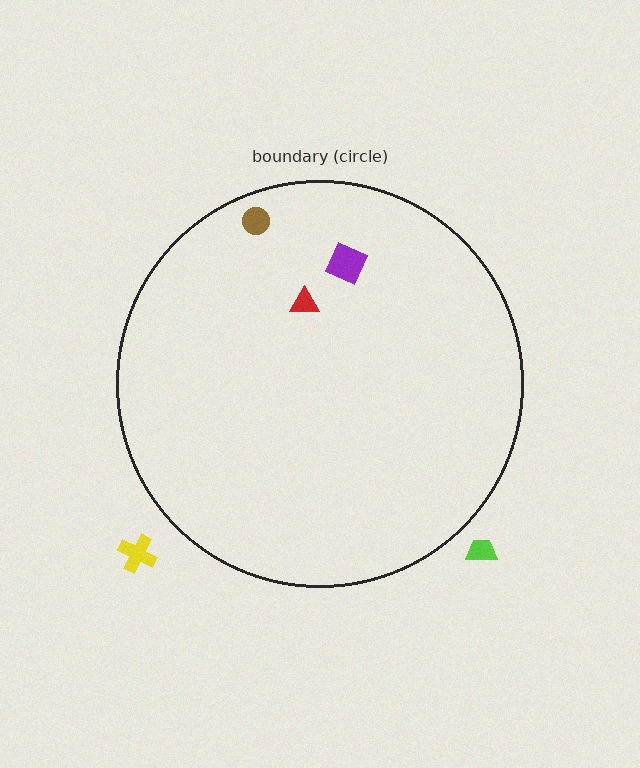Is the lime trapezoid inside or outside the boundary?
Outside.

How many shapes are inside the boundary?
3 inside, 2 outside.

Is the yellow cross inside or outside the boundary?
Outside.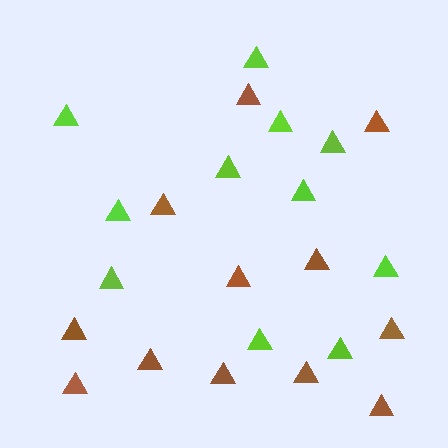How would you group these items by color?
There are 2 groups: one group of brown triangles (12) and one group of lime triangles (11).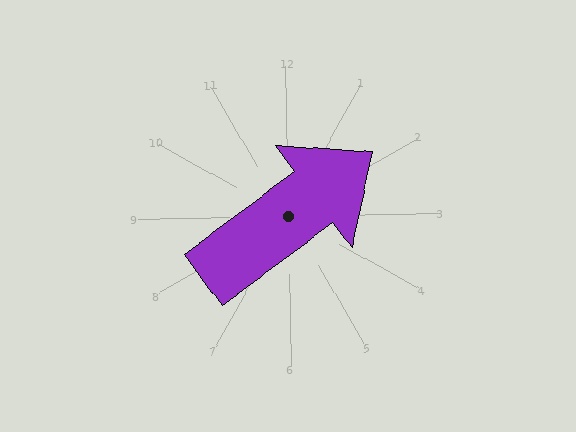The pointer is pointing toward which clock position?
Roughly 2 o'clock.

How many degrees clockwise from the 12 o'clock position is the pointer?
Approximately 54 degrees.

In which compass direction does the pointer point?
Northeast.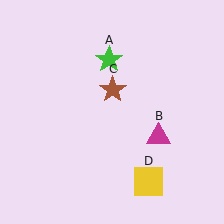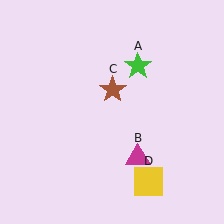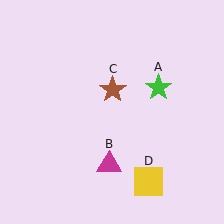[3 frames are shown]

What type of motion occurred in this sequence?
The green star (object A), magenta triangle (object B) rotated clockwise around the center of the scene.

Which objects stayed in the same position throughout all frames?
Brown star (object C) and yellow square (object D) remained stationary.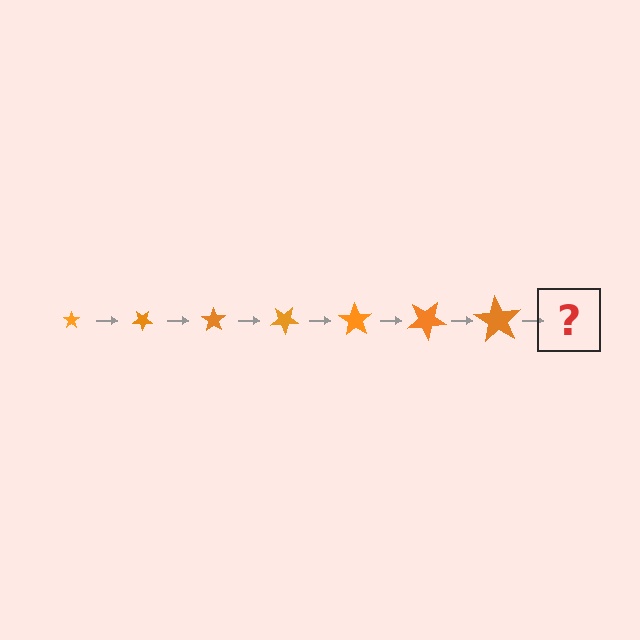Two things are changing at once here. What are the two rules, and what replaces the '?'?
The two rules are that the star grows larger each step and it rotates 35 degrees each step. The '?' should be a star, larger than the previous one and rotated 245 degrees from the start.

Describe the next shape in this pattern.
It should be a star, larger than the previous one and rotated 245 degrees from the start.